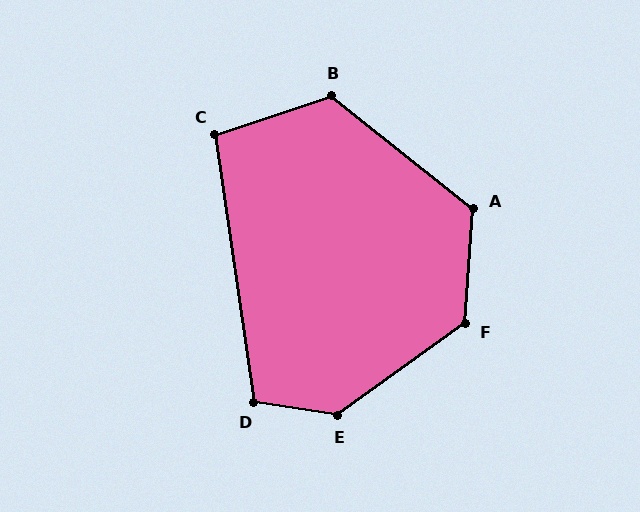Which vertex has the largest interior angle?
E, at approximately 135 degrees.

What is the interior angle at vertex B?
Approximately 123 degrees (obtuse).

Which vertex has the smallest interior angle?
C, at approximately 100 degrees.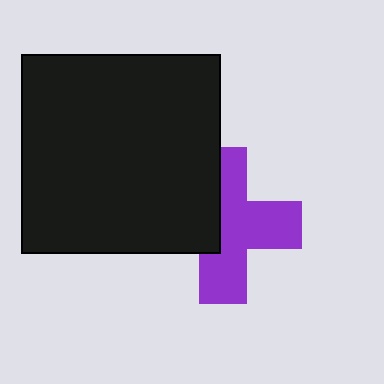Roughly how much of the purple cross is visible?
About half of it is visible (roughly 61%).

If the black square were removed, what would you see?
You would see the complete purple cross.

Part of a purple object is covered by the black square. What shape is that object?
It is a cross.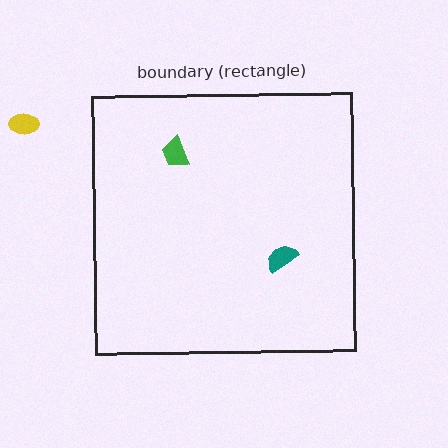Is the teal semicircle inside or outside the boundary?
Inside.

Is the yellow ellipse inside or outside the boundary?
Outside.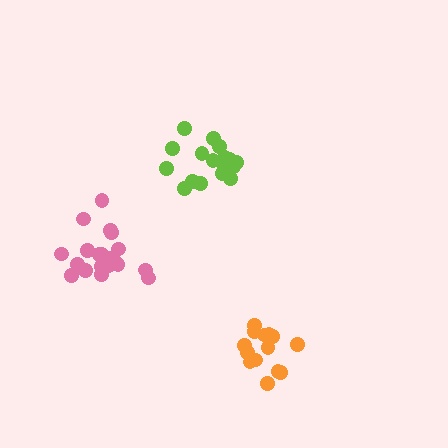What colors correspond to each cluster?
The clusters are colored: lime, orange, pink.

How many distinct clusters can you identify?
There are 3 distinct clusters.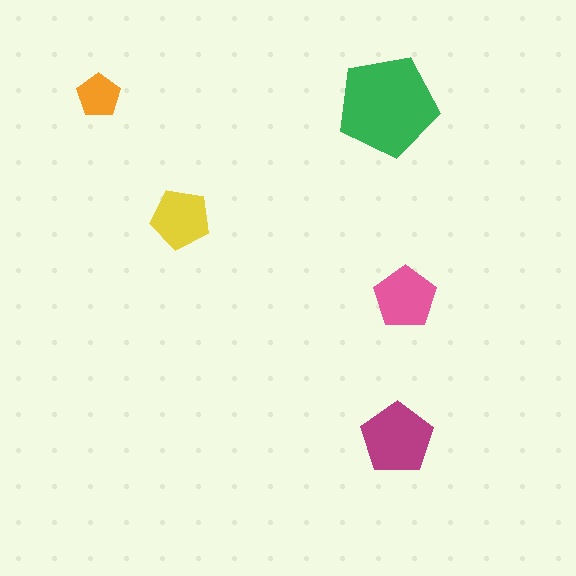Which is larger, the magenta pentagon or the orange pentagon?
The magenta one.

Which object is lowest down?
The magenta pentagon is bottommost.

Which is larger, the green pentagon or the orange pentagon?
The green one.